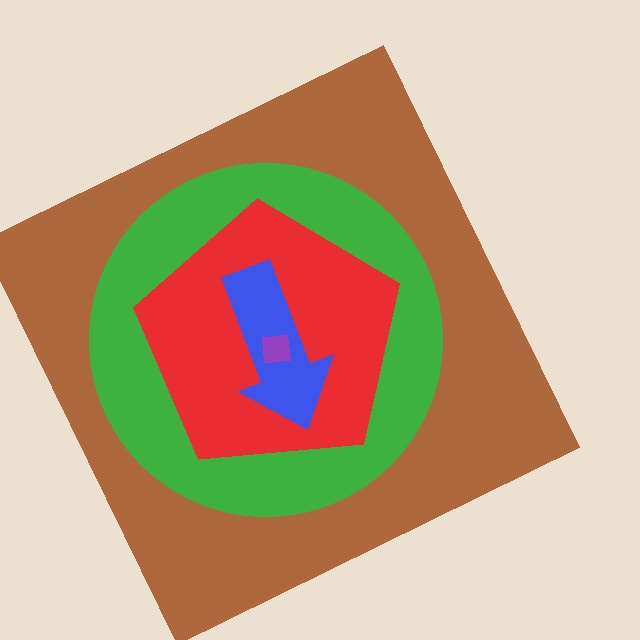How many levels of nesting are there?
5.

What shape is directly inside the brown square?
The green circle.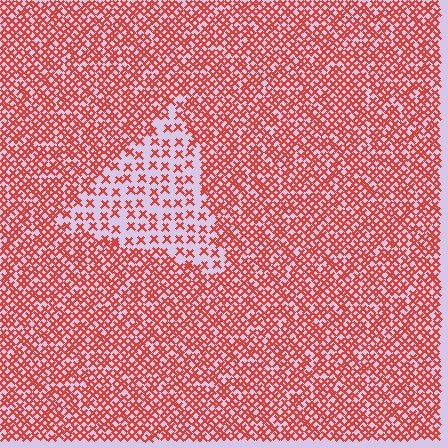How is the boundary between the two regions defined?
The boundary is defined by a change in element density (approximately 2.4x ratio). All elements are the same color, size, and shape.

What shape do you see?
I see a triangle.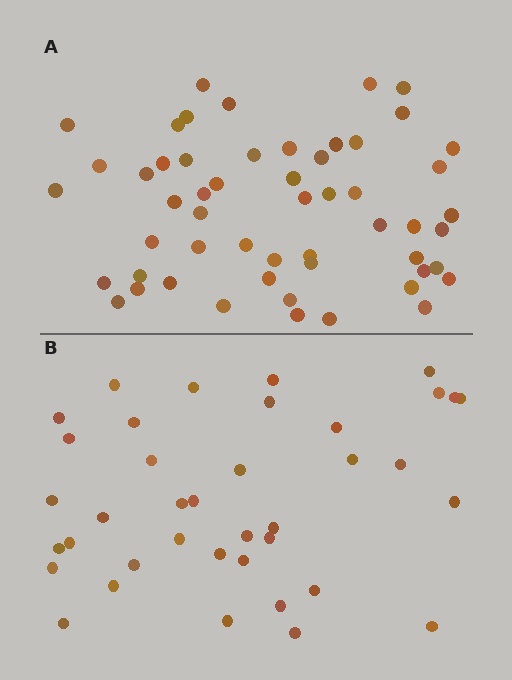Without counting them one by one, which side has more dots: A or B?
Region A (the top region) has more dots.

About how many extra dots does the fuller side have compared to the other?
Region A has approximately 15 more dots than region B.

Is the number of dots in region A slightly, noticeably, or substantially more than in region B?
Region A has noticeably more, but not dramatically so. The ratio is roughly 1.4 to 1.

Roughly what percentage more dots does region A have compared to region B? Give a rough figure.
About 40% more.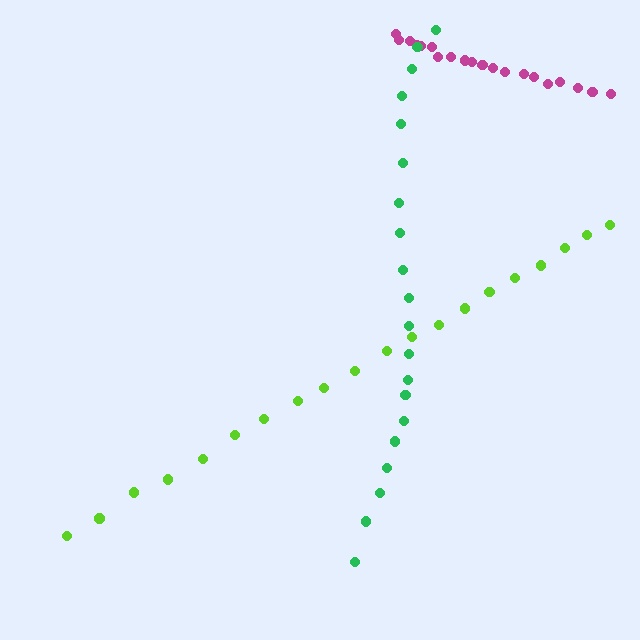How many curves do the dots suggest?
There are 3 distinct paths.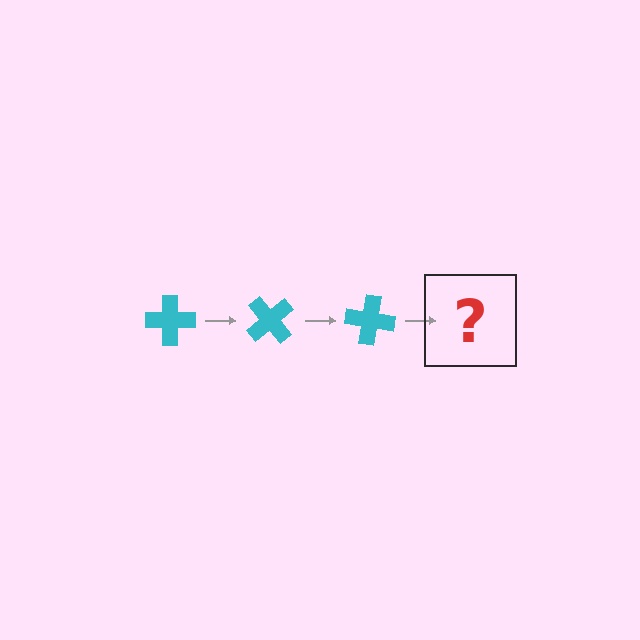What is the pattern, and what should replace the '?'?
The pattern is that the cross rotates 50 degrees each step. The '?' should be a cyan cross rotated 150 degrees.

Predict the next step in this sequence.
The next step is a cyan cross rotated 150 degrees.